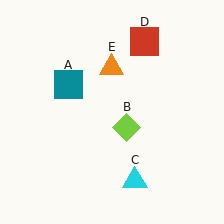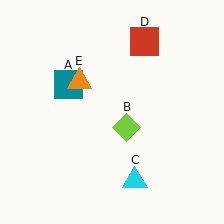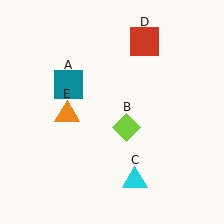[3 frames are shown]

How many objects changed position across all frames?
1 object changed position: orange triangle (object E).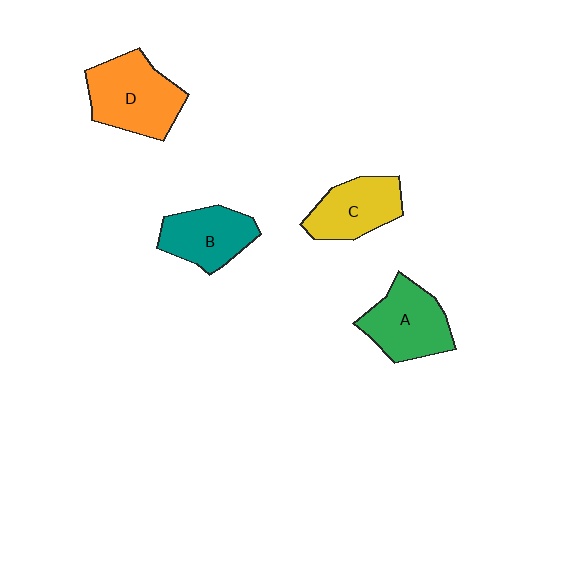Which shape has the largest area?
Shape D (orange).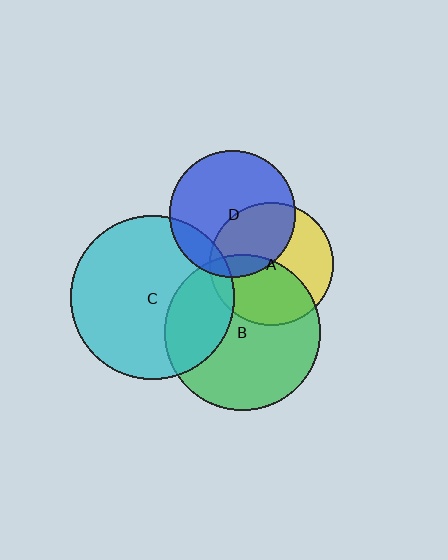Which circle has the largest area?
Circle C (cyan).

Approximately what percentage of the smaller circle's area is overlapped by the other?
Approximately 15%.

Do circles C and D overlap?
Yes.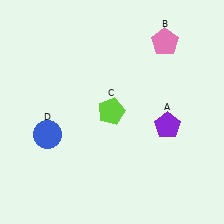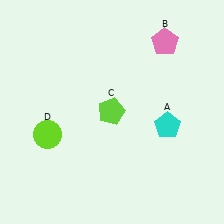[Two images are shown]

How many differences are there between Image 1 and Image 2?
There are 2 differences between the two images.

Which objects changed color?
A changed from purple to cyan. D changed from blue to lime.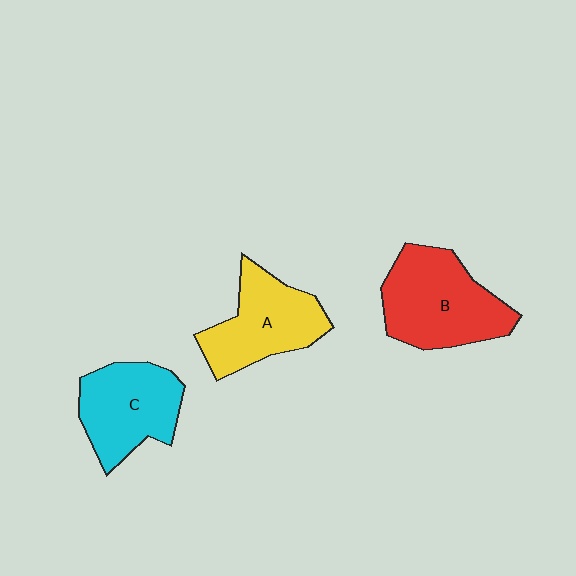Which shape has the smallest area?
Shape C (cyan).